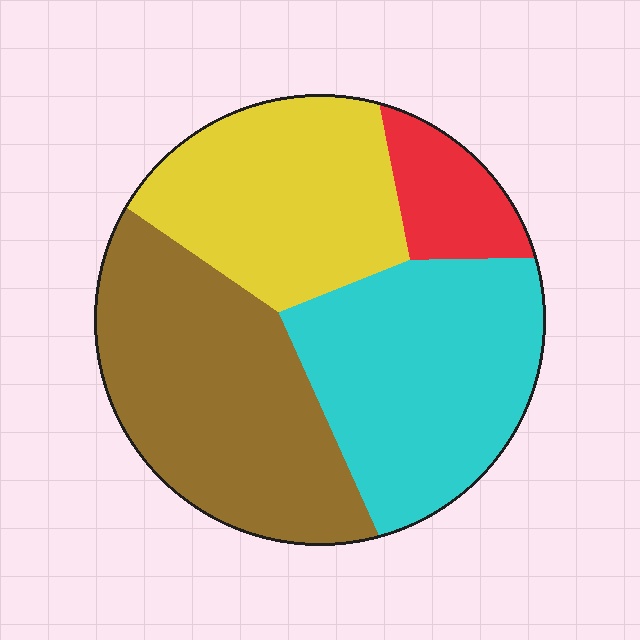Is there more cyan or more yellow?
Cyan.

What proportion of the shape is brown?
Brown takes up about one third (1/3) of the shape.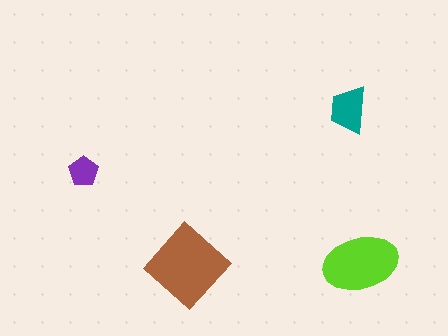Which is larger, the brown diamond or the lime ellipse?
The brown diamond.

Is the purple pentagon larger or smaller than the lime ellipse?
Smaller.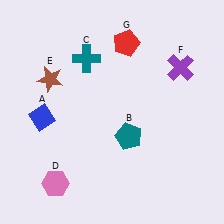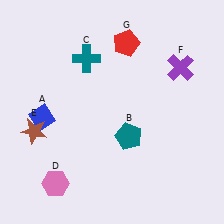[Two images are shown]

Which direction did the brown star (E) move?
The brown star (E) moved down.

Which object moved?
The brown star (E) moved down.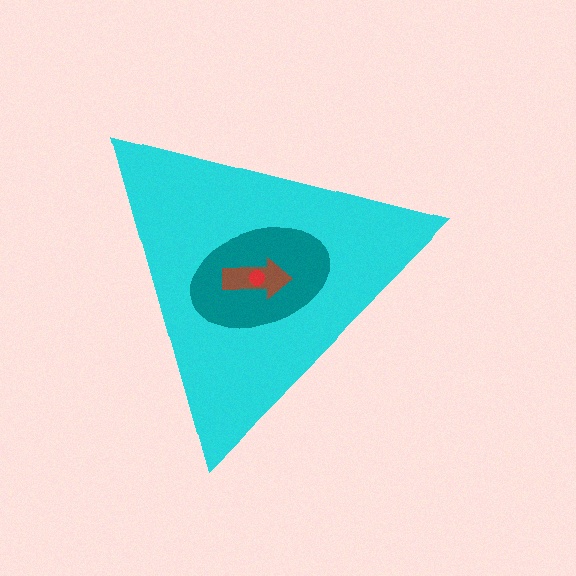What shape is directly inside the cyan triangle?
The teal ellipse.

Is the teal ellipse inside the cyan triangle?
Yes.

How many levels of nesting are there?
4.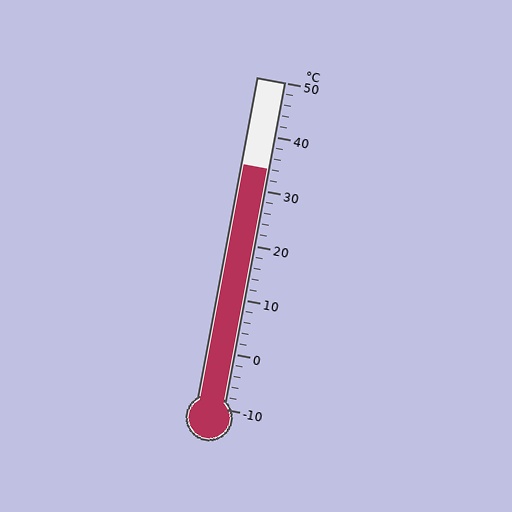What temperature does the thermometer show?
The thermometer shows approximately 34°C.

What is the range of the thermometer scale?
The thermometer scale ranges from -10°C to 50°C.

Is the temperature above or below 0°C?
The temperature is above 0°C.